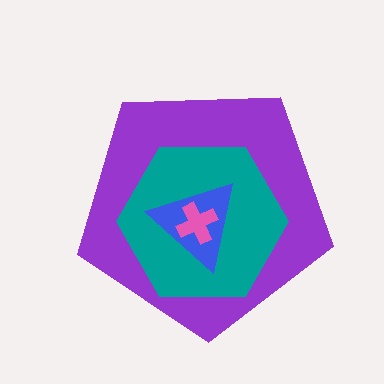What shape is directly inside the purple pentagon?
The teal hexagon.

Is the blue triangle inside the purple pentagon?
Yes.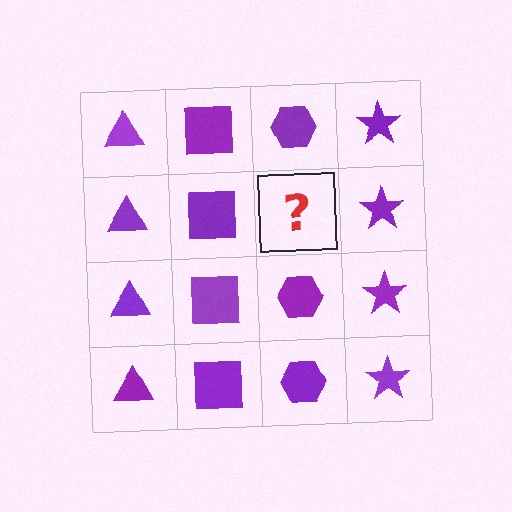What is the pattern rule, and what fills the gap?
The rule is that each column has a consistent shape. The gap should be filled with a purple hexagon.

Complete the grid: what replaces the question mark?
The question mark should be replaced with a purple hexagon.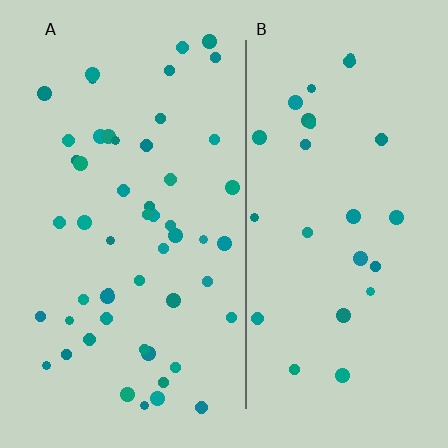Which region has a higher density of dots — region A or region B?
A (the left).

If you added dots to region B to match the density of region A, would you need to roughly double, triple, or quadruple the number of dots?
Approximately double.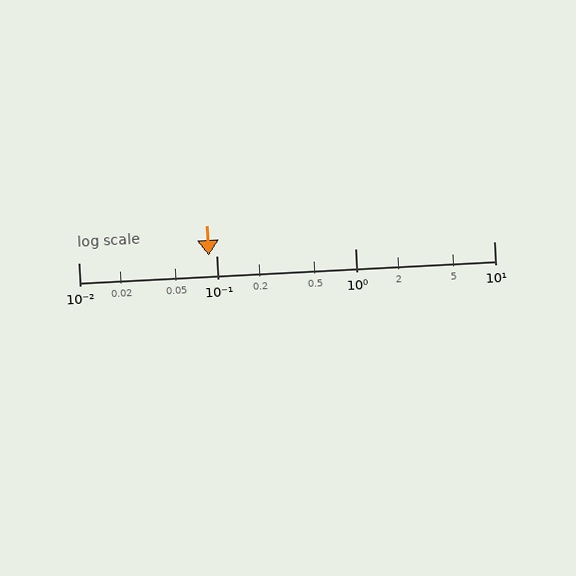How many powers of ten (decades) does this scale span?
The scale spans 3 decades, from 0.01 to 10.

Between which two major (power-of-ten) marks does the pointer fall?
The pointer is between 0.01 and 0.1.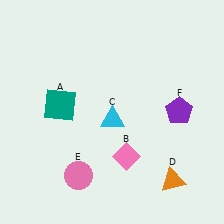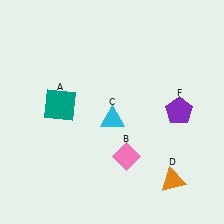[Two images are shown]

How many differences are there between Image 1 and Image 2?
There is 1 difference between the two images.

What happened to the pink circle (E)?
The pink circle (E) was removed in Image 2. It was in the bottom-left area of Image 1.